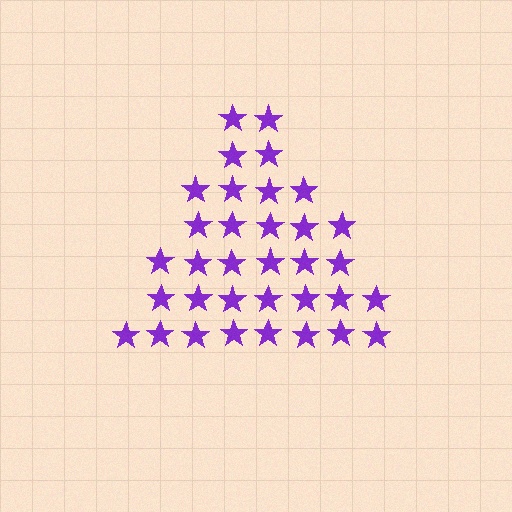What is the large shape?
The large shape is a triangle.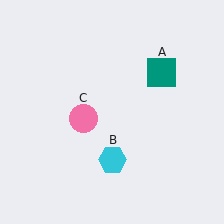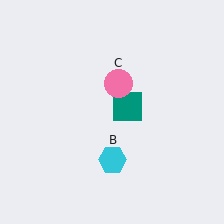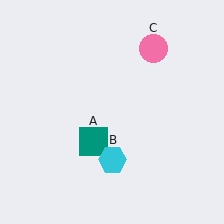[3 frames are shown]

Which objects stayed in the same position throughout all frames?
Cyan hexagon (object B) remained stationary.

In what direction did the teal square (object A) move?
The teal square (object A) moved down and to the left.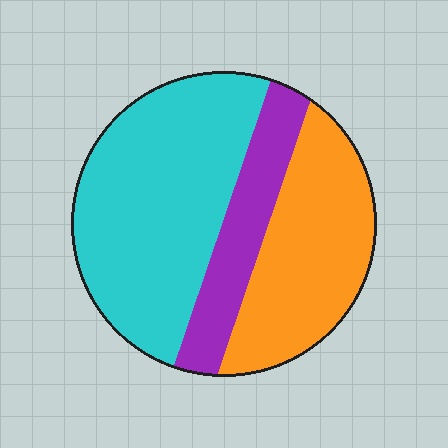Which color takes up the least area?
Purple, at roughly 20%.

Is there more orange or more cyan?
Cyan.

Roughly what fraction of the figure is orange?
Orange takes up between a sixth and a third of the figure.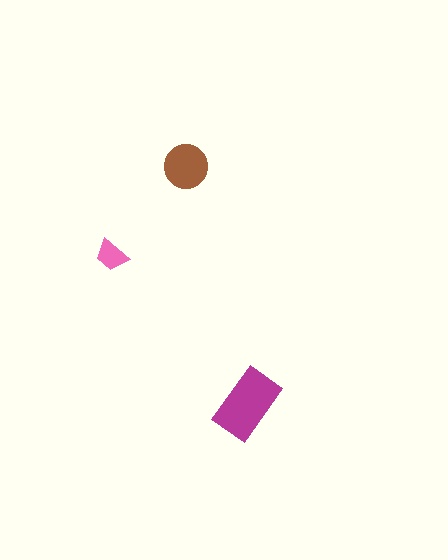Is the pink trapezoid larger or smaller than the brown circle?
Smaller.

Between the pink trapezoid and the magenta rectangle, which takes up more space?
The magenta rectangle.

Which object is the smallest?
The pink trapezoid.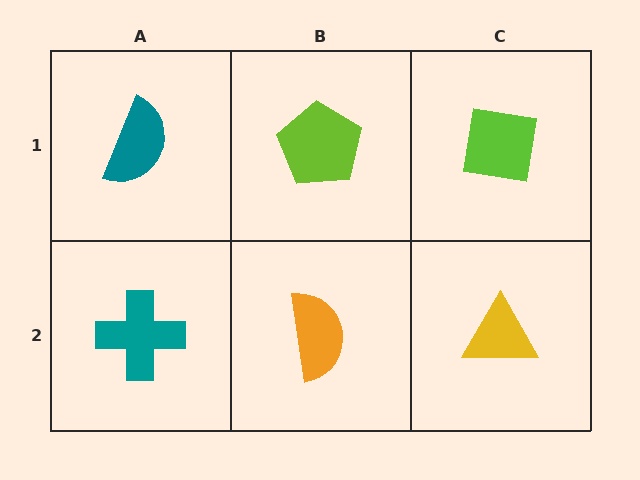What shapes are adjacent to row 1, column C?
A yellow triangle (row 2, column C), a lime pentagon (row 1, column B).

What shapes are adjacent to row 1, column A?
A teal cross (row 2, column A), a lime pentagon (row 1, column B).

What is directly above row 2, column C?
A lime square.